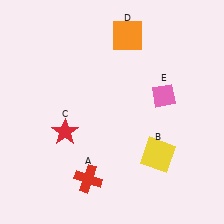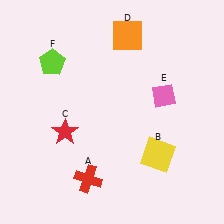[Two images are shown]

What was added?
A lime pentagon (F) was added in Image 2.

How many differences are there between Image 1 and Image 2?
There is 1 difference between the two images.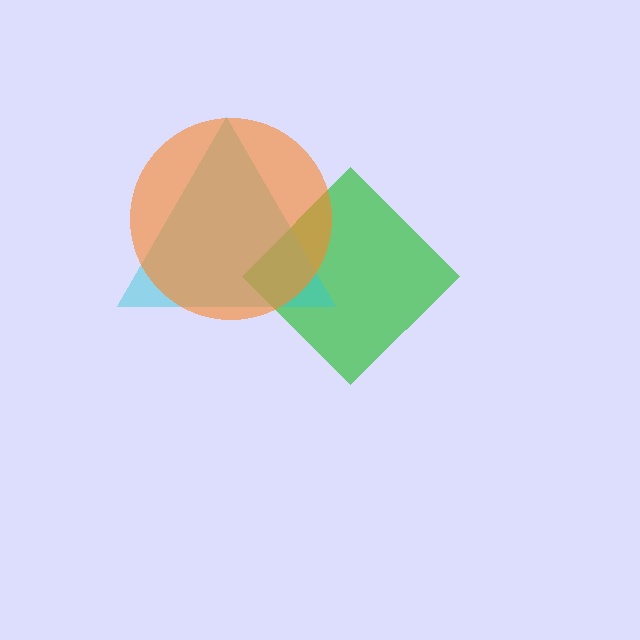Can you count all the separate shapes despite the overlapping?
Yes, there are 3 separate shapes.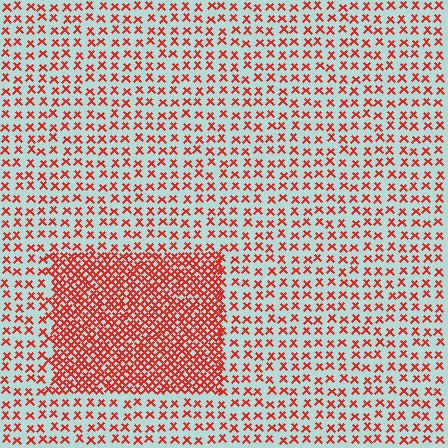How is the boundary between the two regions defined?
The boundary is defined by a change in element density (approximately 2.6x ratio). All elements are the same color, size, and shape.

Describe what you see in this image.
The image contains small red elements arranged at two different densities. A rectangle-shaped region is visible where the elements are more densely packed than the surrounding area.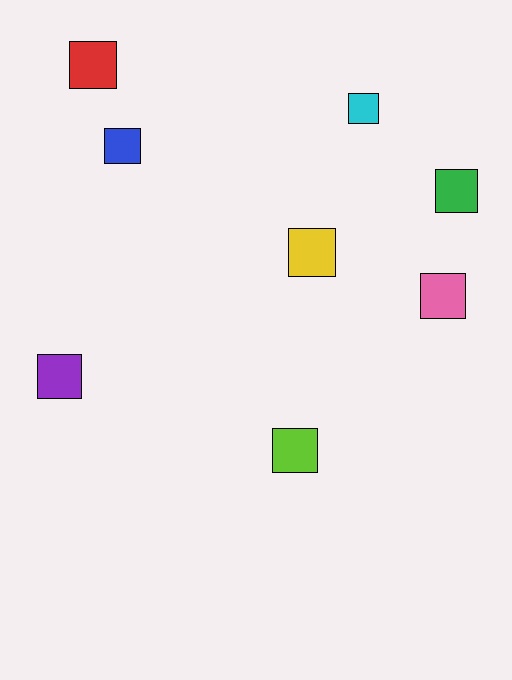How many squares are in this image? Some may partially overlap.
There are 8 squares.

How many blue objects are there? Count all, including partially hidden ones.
There is 1 blue object.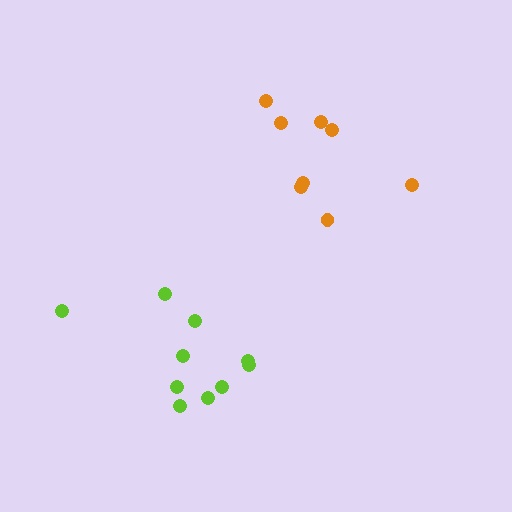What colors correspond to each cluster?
The clusters are colored: orange, lime.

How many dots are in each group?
Group 1: 8 dots, Group 2: 10 dots (18 total).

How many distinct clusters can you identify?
There are 2 distinct clusters.